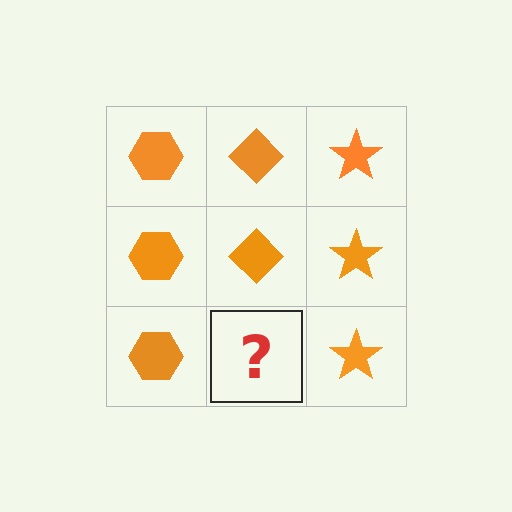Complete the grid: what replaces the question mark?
The question mark should be replaced with an orange diamond.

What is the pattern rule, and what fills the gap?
The rule is that each column has a consistent shape. The gap should be filled with an orange diamond.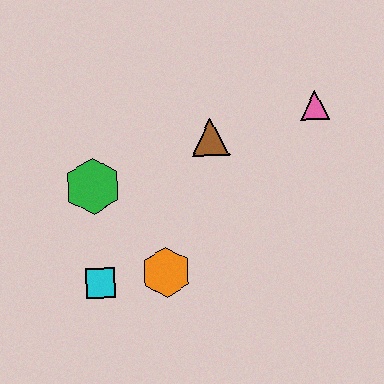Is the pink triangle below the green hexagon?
No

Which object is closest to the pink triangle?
The brown triangle is closest to the pink triangle.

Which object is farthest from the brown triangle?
The cyan square is farthest from the brown triangle.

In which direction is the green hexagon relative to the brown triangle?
The green hexagon is to the left of the brown triangle.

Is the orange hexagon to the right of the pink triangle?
No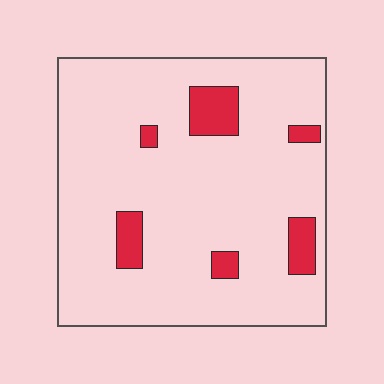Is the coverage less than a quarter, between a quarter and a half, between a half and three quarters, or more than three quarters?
Less than a quarter.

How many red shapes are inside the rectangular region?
6.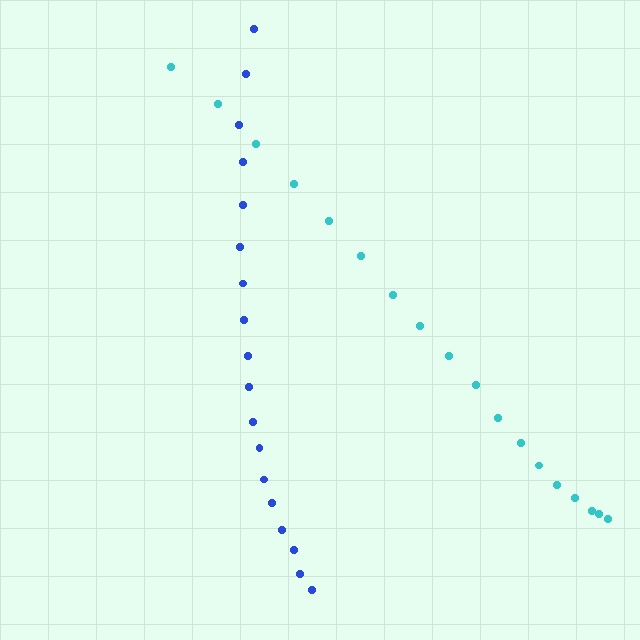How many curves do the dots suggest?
There are 2 distinct paths.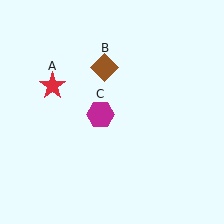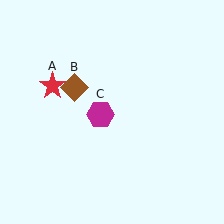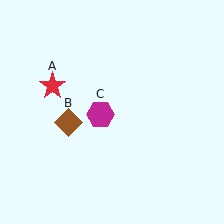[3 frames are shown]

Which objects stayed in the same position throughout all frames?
Red star (object A) and magenta hexagon (object C) remained stationary.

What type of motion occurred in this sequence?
The brown diamond (object B) rotated counterclockwise around the center of the scene.